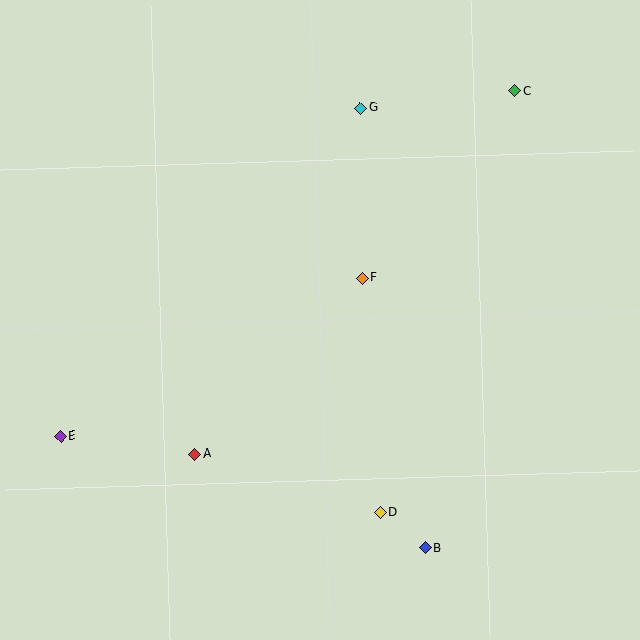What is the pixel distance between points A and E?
The distance between A and E is 135 pixels.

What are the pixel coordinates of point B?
Point B is at (425, 548).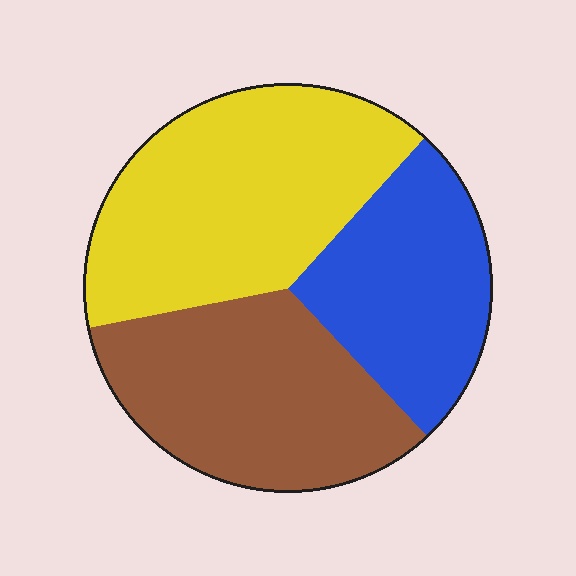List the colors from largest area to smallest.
From largest to smallest: yellow, brown, blue.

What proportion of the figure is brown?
Brown covers around 35% of the figure.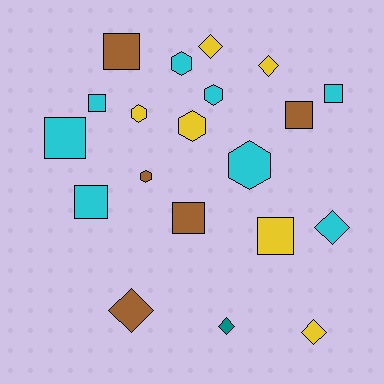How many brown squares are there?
There are 3 brown squares.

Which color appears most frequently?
Cyan, with 8 objects.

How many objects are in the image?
There are 20 objects.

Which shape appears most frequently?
Square, with 8 objects.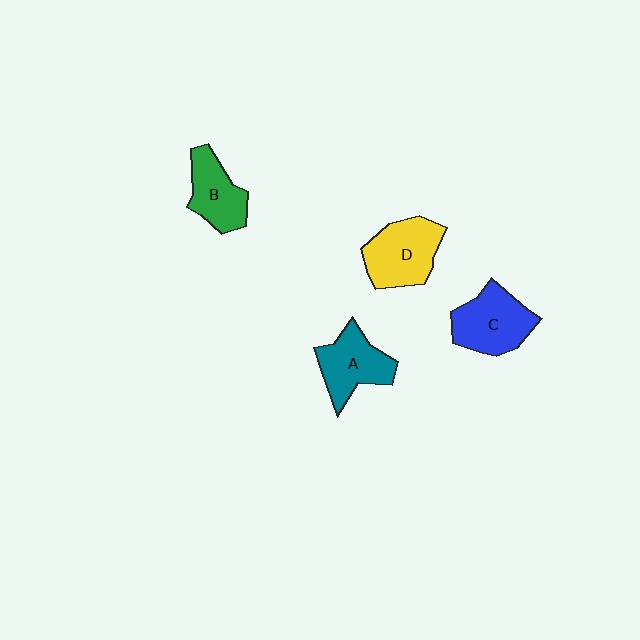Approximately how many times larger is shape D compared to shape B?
Approximately 1.3 times.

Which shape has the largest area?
Shape D (yellow).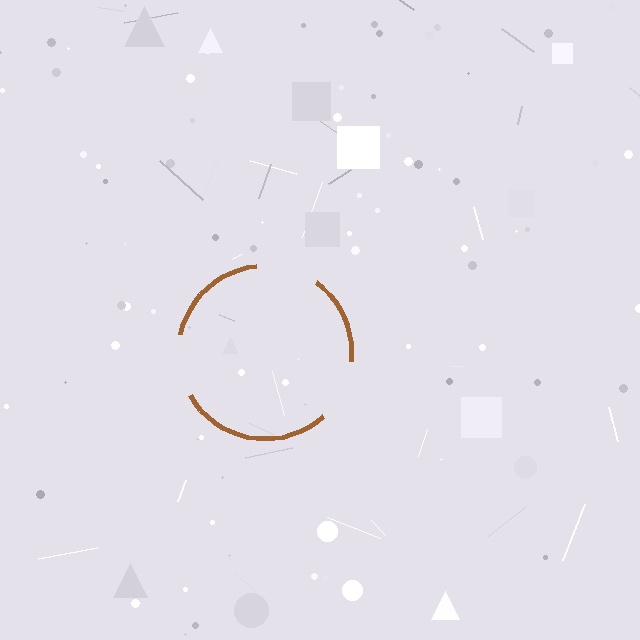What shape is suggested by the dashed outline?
The dashed outline suggests a circle.